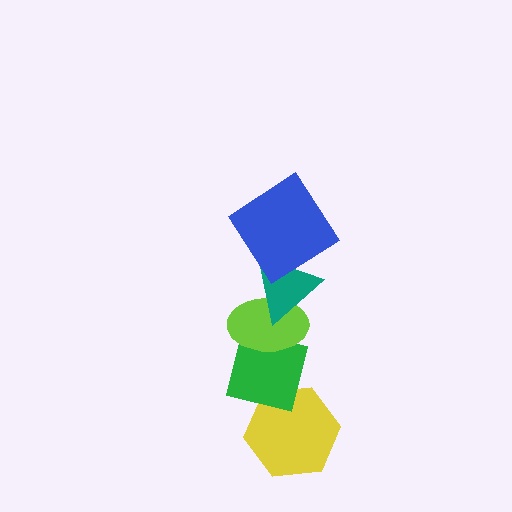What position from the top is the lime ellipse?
The lime ellipse is 3rd from the top.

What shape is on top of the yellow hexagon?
The green square is on top of the yellow hexagon.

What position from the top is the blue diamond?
The blue diamond is 1st from the top.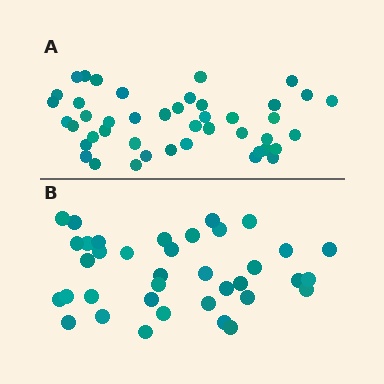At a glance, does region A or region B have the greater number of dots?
Region A (the top region) has more dots.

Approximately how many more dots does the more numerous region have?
Region A has roughly 8 or so more dots than region B.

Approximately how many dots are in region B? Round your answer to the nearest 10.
About 40 dots. (The exact count is 37, which rounds to 40.)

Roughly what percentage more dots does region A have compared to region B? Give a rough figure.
About 20% more.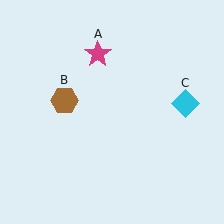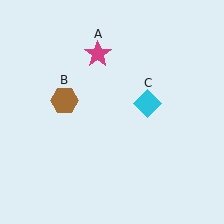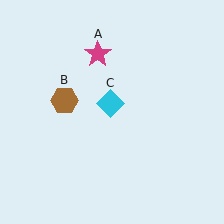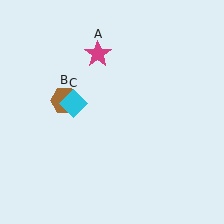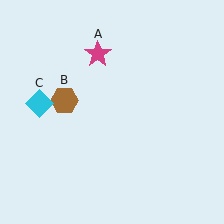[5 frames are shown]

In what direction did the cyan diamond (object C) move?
The cyan diamond (object C) moved left.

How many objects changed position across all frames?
1 object changed position: cyan diamond (object C).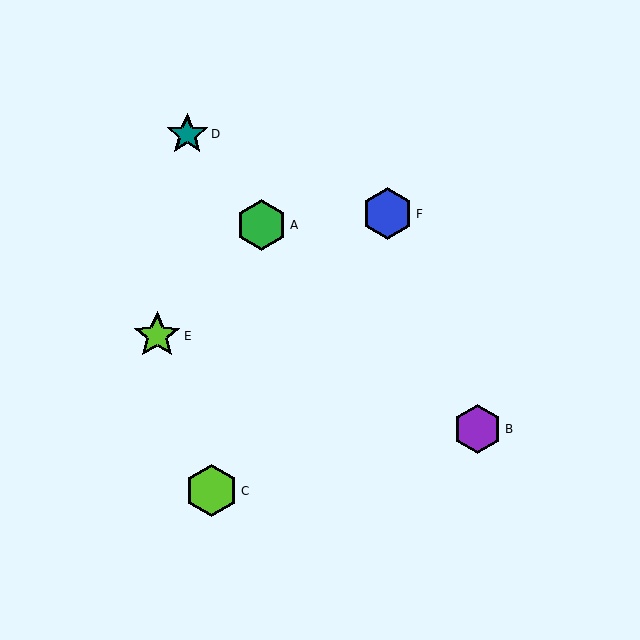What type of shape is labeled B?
Shape B is a purple hexagon.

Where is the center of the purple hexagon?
The center of the purple hexagon is at (478, 429).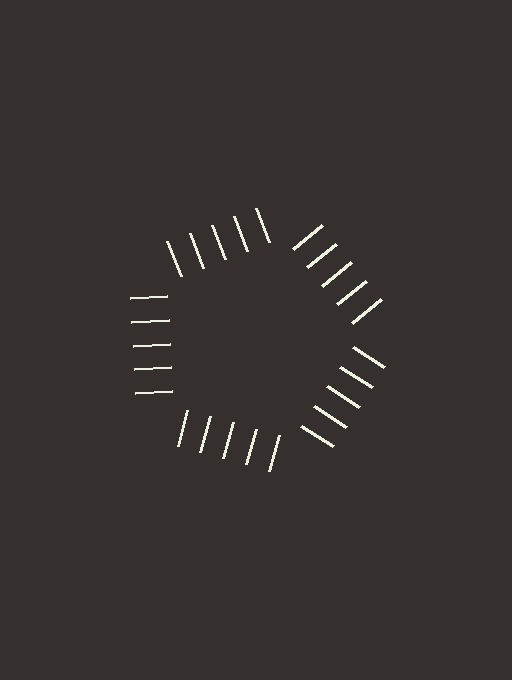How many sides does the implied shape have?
5 sides — the line-ends trace a pentagon.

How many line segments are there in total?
25 — 5 along each of the 5 edges.